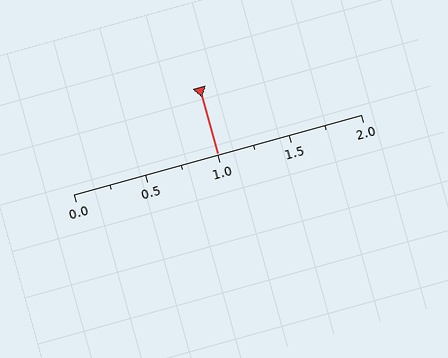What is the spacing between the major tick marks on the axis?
The major ticks are spaced 0.5 apart.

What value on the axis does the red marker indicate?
The marker indicates approximately 1.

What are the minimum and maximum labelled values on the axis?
The axis runs from 0.0 to 2.0.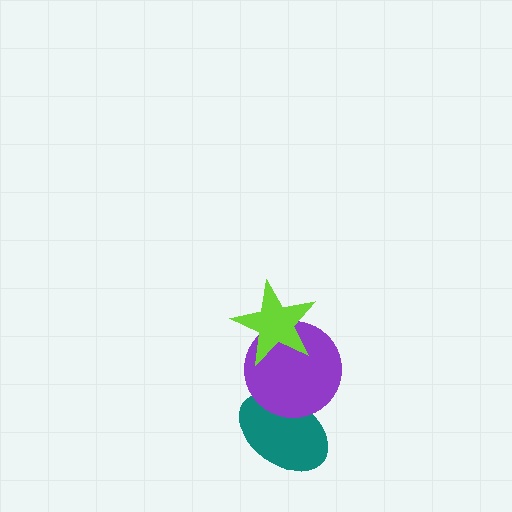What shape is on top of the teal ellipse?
The purple circle is on top of the teal ellipse.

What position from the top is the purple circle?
The purple circle is 2nd from the top.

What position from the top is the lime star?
The lime star is 1st from the top.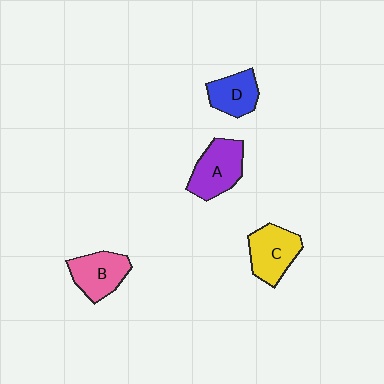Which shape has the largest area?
Shape A (purple).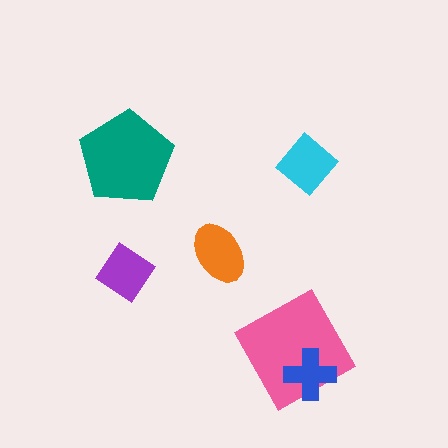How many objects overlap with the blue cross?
1 object overlaps with the blue cross.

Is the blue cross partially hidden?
No, no other shape covers it.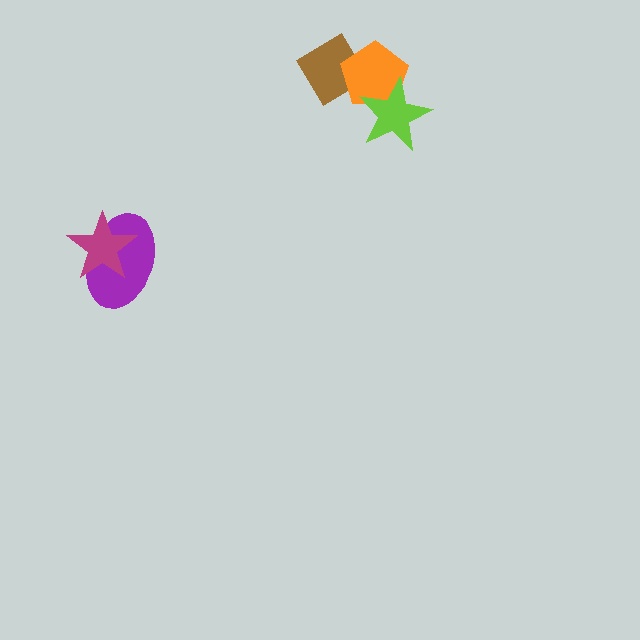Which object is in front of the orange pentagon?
The lime star is in front of the orange pentagon.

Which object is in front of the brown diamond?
The orange pentagon is in front of the brown diamond.